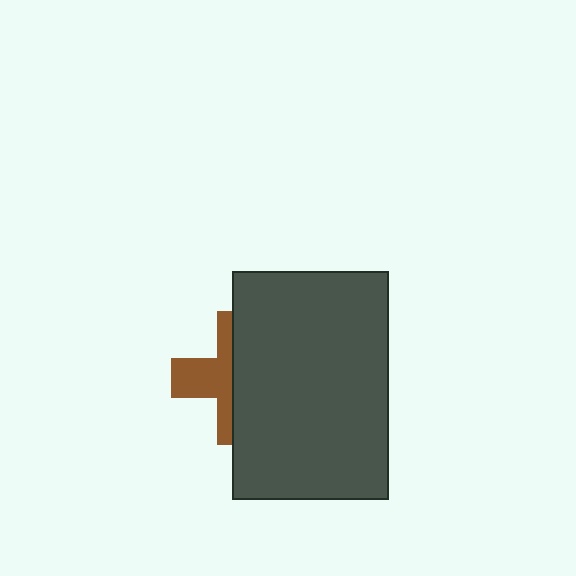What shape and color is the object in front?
The object in front is a dark gray rectangle.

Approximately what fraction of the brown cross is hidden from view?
Roughly 59% of the brown cross is hidden behind the dark gray rectangle.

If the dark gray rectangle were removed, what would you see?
You would see the complete brown cross.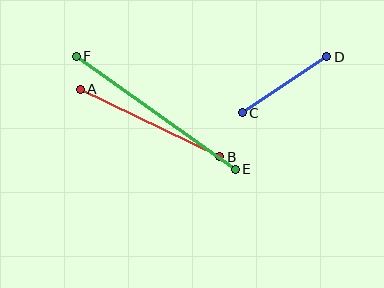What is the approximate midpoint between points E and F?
The midpoint is at approximately (156, 113) pixels.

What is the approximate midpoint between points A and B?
The midpoint is at approximately (150, 123) pixels.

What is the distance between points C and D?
The distance is approximately 101 pixels.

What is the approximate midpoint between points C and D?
The midpoint is at approximately (284, 85) pixels.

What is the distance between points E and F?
The distance is approximately 195 pixels.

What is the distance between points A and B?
The distance is approximately 155 pixels.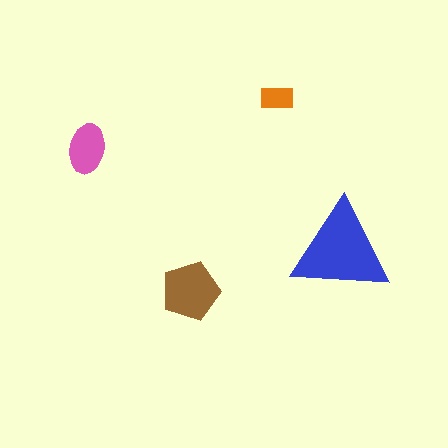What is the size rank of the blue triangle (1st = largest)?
1st.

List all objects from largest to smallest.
The blue triangle, the brown pentagon, the pink ellipse, the orange rectangle.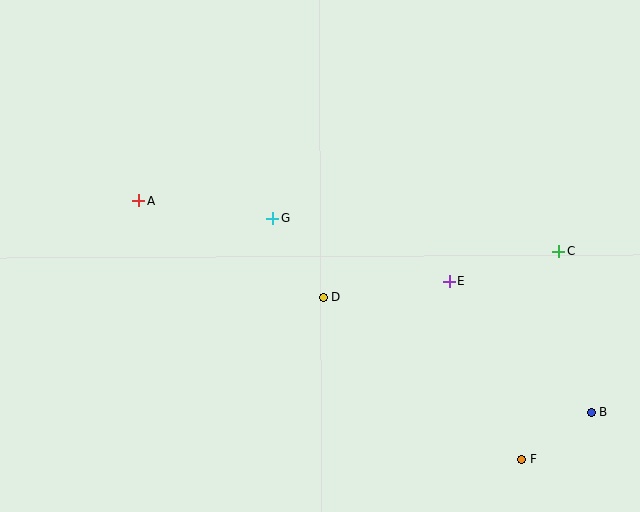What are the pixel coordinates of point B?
Point B is at (591, 412).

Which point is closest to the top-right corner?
Point C is closest to the top-right corner.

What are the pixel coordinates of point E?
Point E is at (449, 282).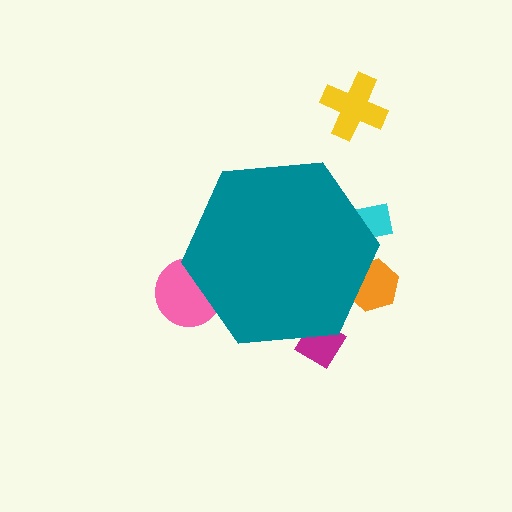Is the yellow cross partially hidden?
No, the yellow cross is fully visible.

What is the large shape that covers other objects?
A teal hexagon.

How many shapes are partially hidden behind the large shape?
4 shapes are partially hidden.